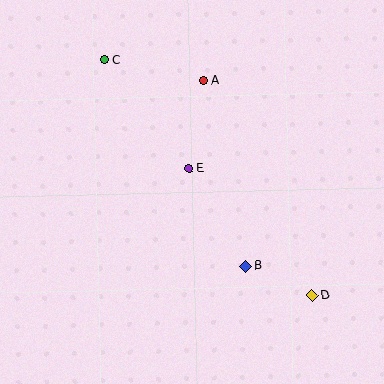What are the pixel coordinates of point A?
Point A is at (204, 80).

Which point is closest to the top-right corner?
Point A is closest to the top-right corner.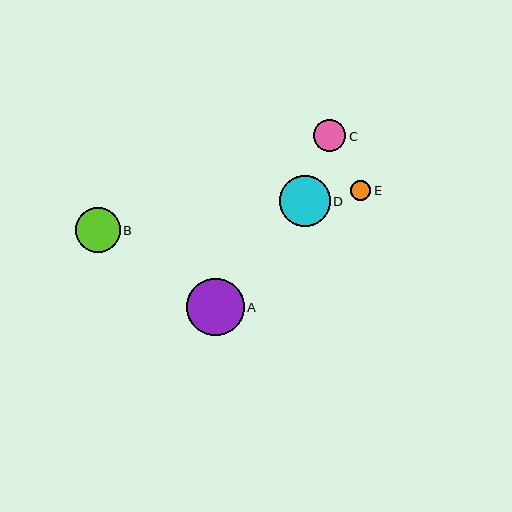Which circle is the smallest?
Circle E is the smallest with a size of approximately 20 pixels.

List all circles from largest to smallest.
From largest to smallest: A, D, B, C, E.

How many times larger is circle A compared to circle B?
Circle A is approximately 1.3 times the size of circle B.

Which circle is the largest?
Circle A is the largest with a size of approximately 58 pixels.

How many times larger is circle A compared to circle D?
Circle A is approximately 1.1 times the size of circle D.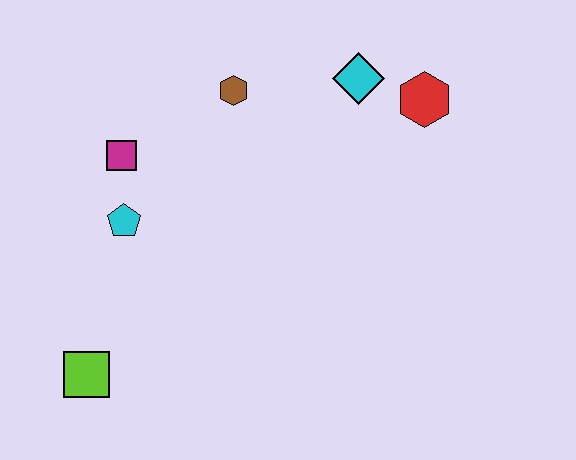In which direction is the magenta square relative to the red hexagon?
The magenta square is to the left of the red hexagon.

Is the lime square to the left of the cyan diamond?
Yes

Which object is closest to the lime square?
The cyan pentagon is closest to the lime square.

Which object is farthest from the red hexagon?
The lime square is farthest from the red hexagon.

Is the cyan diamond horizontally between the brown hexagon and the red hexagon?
Yes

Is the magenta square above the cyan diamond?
No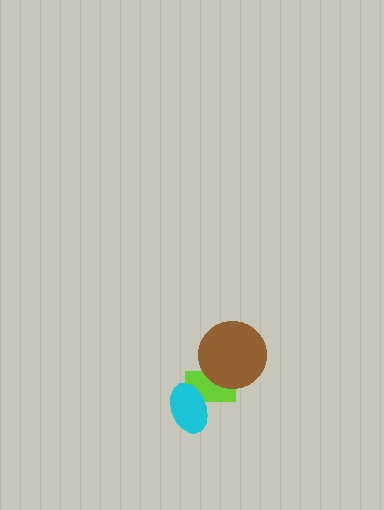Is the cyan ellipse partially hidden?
No, no other shape covers it.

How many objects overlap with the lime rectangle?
2 objects overlap with the lime rectangle.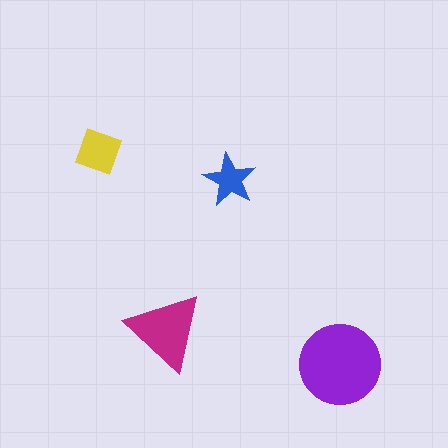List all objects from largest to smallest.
The purple circle, the magenta triangle, the yellow diamond, the blue star.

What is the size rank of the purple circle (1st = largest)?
1st.